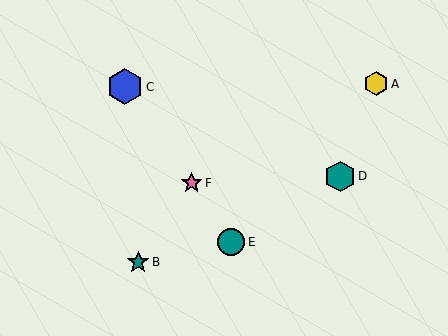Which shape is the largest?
The blue hexagon (labeled C) is the largest.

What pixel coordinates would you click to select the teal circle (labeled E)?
Click at (231, 242) to select the teal circle E.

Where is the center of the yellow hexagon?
The center of the yellow hexagon is at (376, 84).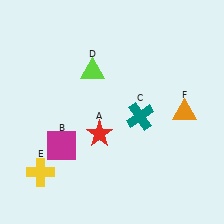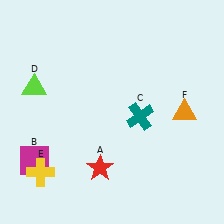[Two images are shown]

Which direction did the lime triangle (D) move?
The lime triangle (D) moved left.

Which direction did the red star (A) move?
The red star (A) moved down.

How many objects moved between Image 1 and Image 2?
3 objects moved between the two images.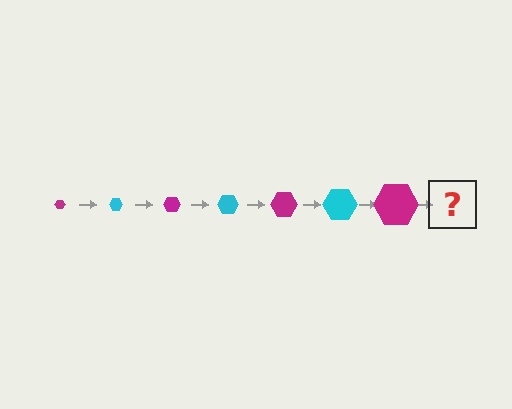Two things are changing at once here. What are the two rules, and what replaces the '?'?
The two rules are that the hexagon grows larger each step and the color cycles through magenta and cyan. The '?' should be a cyan hexagon, larger than the previous one.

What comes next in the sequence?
The next element should be a cyan hexagon, larger than the previous one.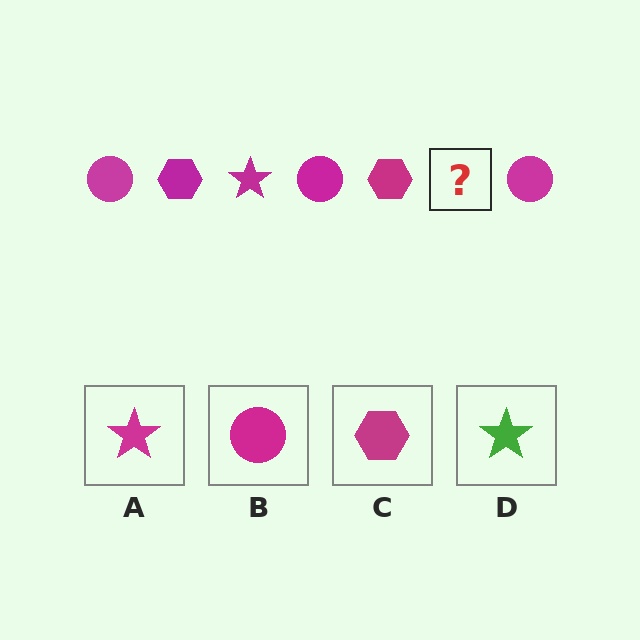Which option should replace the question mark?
Option A.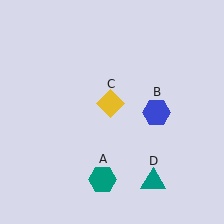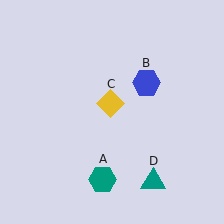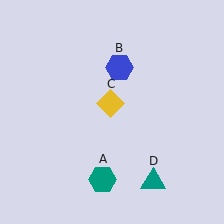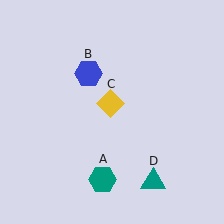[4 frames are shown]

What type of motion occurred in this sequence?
The blue hexagon (object B) rotated counterclockwise around the center of the scene.